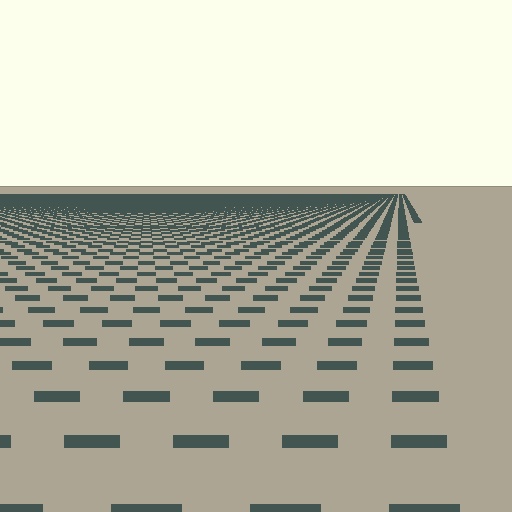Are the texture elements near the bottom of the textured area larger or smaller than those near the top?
Larger. Near the bottom, elements are closer to the viewer and appear at a bigger on-screen size.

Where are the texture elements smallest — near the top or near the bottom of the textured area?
Near the top.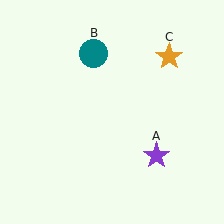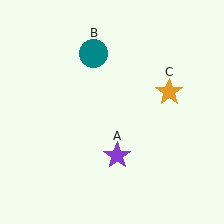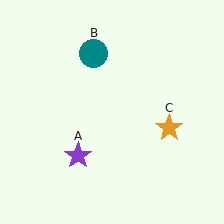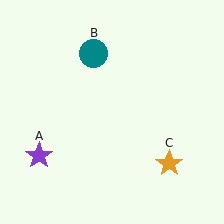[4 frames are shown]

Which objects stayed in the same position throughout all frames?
Teal circle (object B) remained stationary.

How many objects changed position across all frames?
2 objects changed position: purple star (object A), orange star (object C).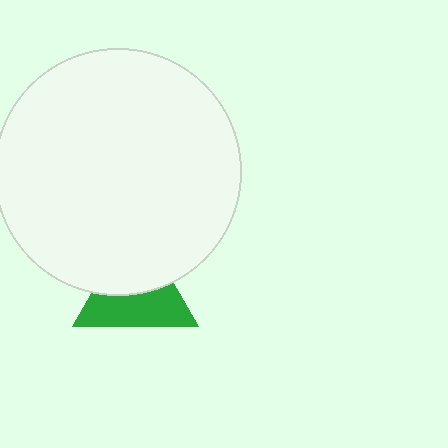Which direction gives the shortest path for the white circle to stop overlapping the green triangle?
Moving up gives the shortest separation.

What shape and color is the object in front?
The object in front is a white circle.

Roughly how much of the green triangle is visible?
About half of it is visible (roughly 53%).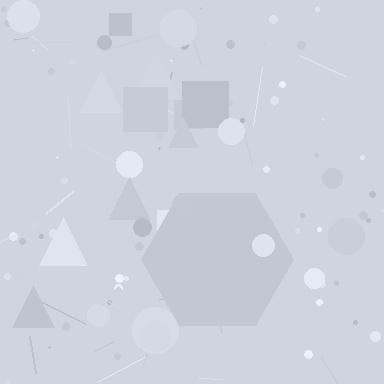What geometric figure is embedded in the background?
A hexagon is embedded in the background.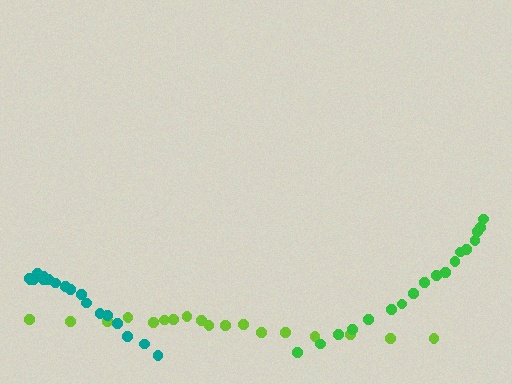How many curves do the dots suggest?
There are 3 distinct paths.